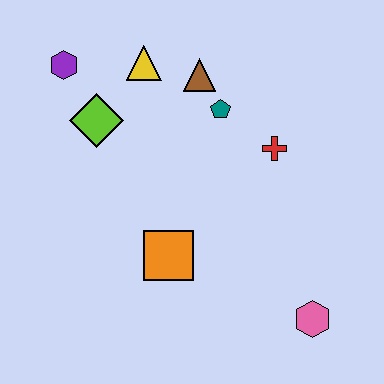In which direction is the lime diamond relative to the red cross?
The lime diamond is to the left of the red cross.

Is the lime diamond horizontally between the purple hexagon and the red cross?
Yes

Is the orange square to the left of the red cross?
Yes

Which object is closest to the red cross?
The teal pentagon is closest to the red cross.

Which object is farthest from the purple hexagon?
The pink hexagon is farthest from the purple hexagon.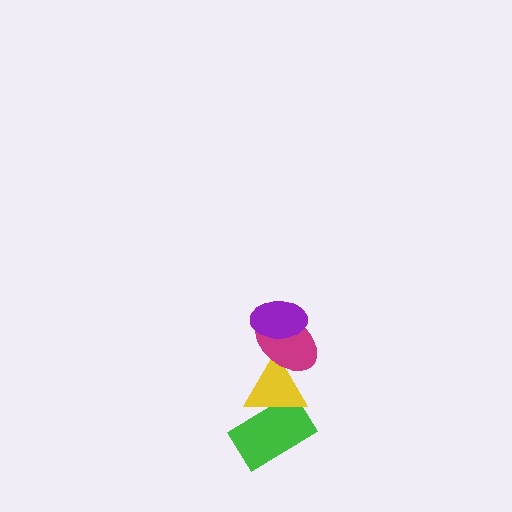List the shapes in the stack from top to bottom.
From top to bottom: the purple ellipse, the magenta ellipse, the yellow triangle, the green rectangle.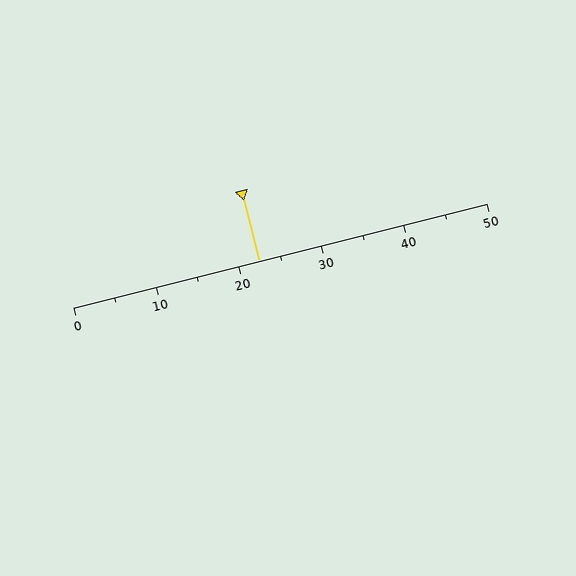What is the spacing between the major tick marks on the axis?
The major ticks are spaced 10 apart.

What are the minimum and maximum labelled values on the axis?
The axis runs from 0 to 50.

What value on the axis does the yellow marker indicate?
The marker indicates approximately 22.5.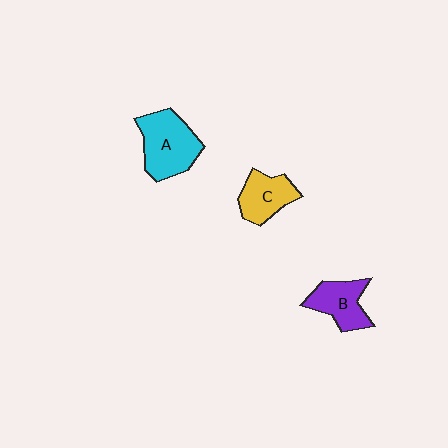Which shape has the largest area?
Shape A (cyan).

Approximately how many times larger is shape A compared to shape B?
Approximately 1.4 times.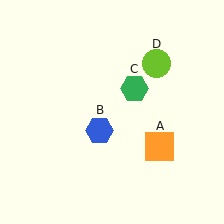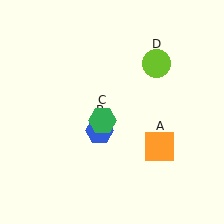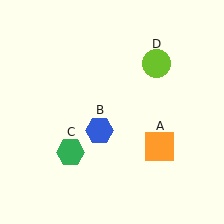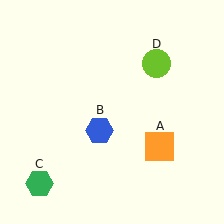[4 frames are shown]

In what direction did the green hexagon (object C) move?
The green hexagon (object C) moved down and to the left.